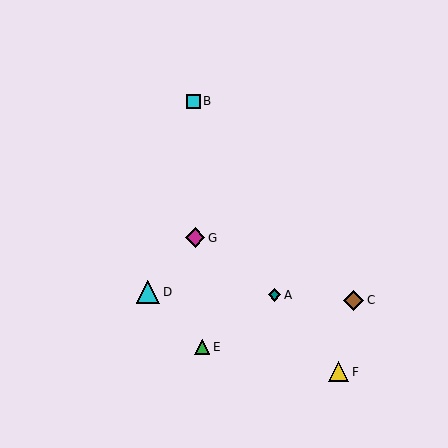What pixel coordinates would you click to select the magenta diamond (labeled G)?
Click at (195, 238) to select the magenta diamond G.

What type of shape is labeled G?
Shape G is a magenta diamond.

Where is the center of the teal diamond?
The center of the teal diamond is at (275, 295).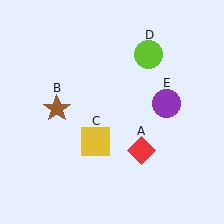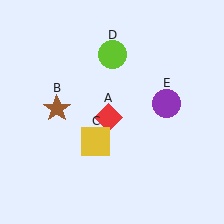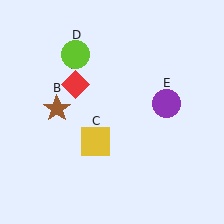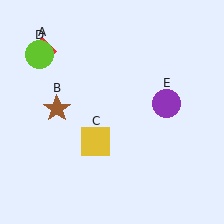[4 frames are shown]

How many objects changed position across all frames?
2 objects changed position: red diamond (object A), lime circle (object D).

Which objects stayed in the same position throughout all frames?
Brown star (object B) and yellow square (object C) and purple circle (object E) remained stationary.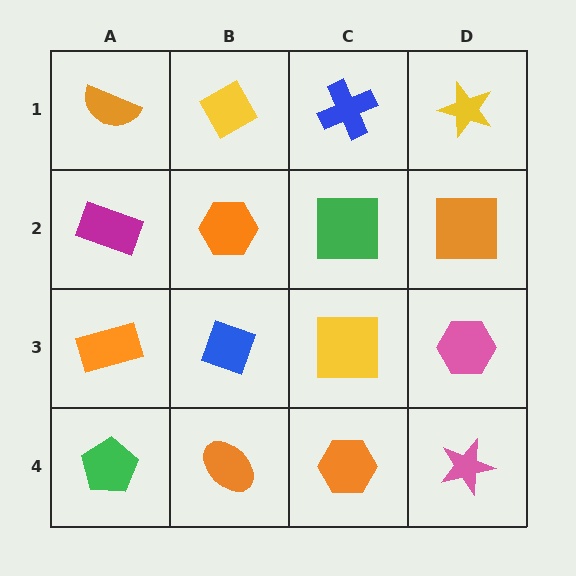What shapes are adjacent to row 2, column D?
A yellow star (row 1, column D), a pink hexagon (row 3, column D), a green square (row 2, column C).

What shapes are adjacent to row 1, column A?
A magenta rectangle (row 2, column A), a yellow diamond (row 1, column B).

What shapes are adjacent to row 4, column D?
A pink hexagon (row 3, column D), an orange hexagon (row 4, column C).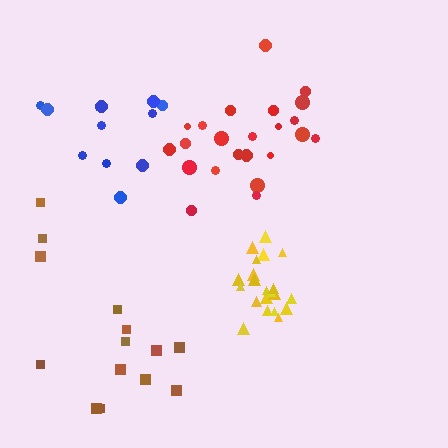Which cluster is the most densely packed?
Yellow.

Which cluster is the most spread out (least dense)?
Brown.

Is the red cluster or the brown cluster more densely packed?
Red.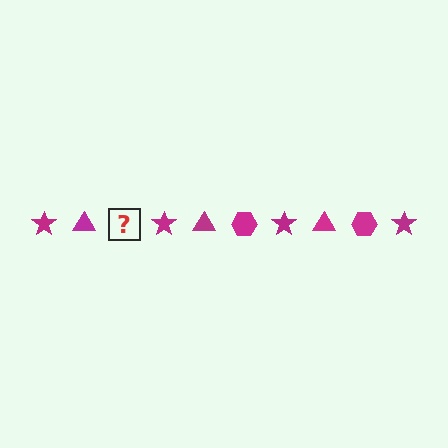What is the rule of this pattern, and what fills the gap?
The rule is that the pattern cycles through star, triangle, hexagon shapes in magenta. The gap should be filled with a magenta hexagon.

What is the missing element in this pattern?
The missing element is a magenta hexagon.